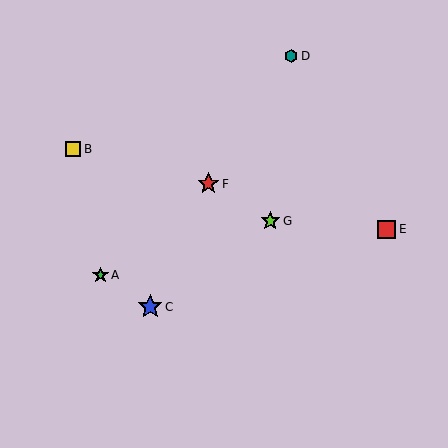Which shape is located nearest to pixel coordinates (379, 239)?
The red square (labeled E) at (387, 229) is nearest to that location.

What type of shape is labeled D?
Shape D is a teal hexagon.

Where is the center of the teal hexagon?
The center of the teal hexagon is at (291, 56).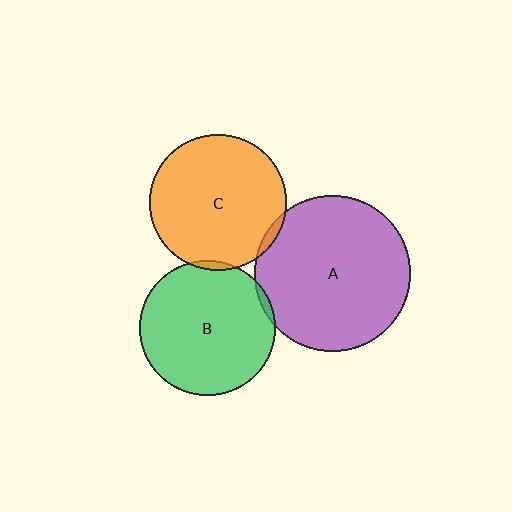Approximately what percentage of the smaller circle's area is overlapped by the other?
Approximately 5%.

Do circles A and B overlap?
Yes.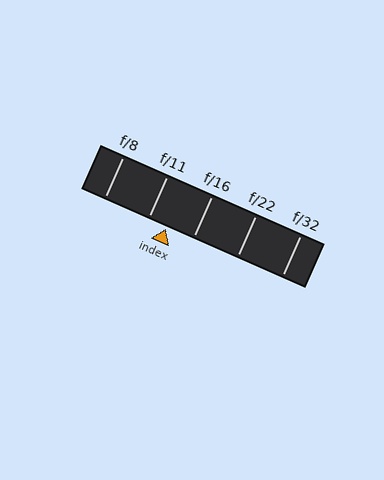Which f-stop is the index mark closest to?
The index mark is closest to f/11.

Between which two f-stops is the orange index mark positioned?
The index mark is between f/11 and f/16.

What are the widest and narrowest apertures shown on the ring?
The widest aperture shown is f/8 and the narrowest is f/32.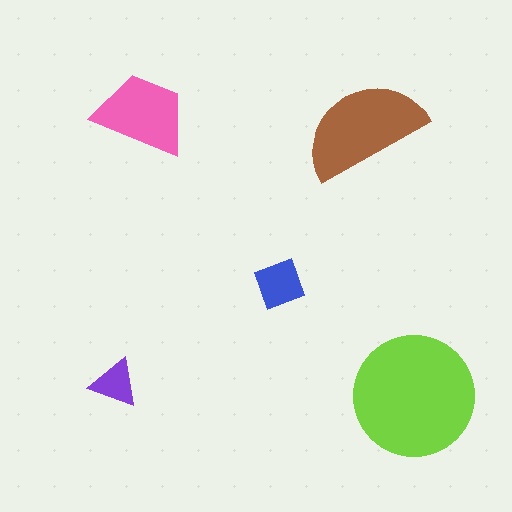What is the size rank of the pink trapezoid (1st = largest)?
3rd.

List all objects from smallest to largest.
The purple triangle, the blue diamond, the pink trapezoid, the brown semicircle, the lime circle.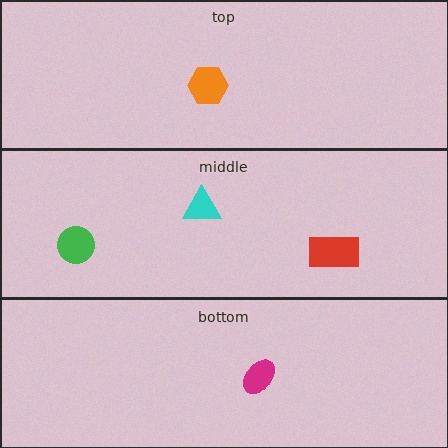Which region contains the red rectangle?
The middle region.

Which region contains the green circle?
The middle region.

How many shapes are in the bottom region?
1.